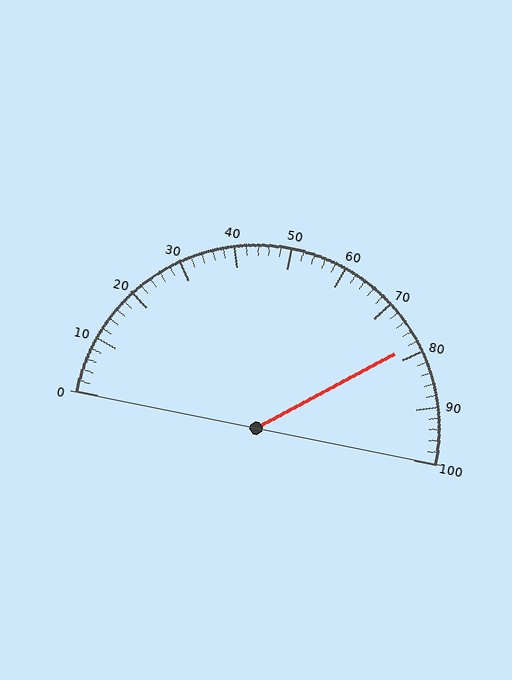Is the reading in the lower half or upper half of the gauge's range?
The reading is in the upper half of the range (0 to 100).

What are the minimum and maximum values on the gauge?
The gauge ranges from 0 to 100.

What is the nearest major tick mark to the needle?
The nearest major tick mark is 80.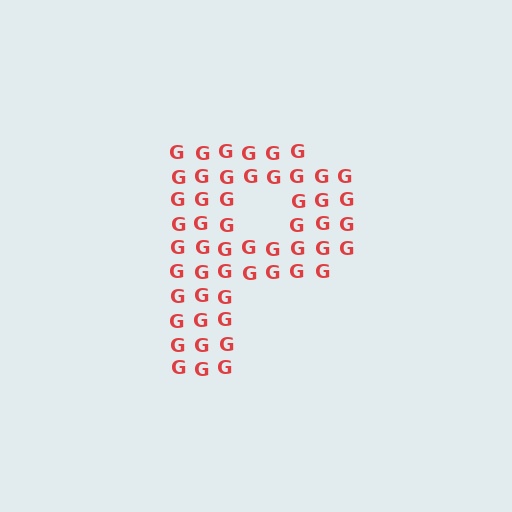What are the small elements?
The small elements are letter G's.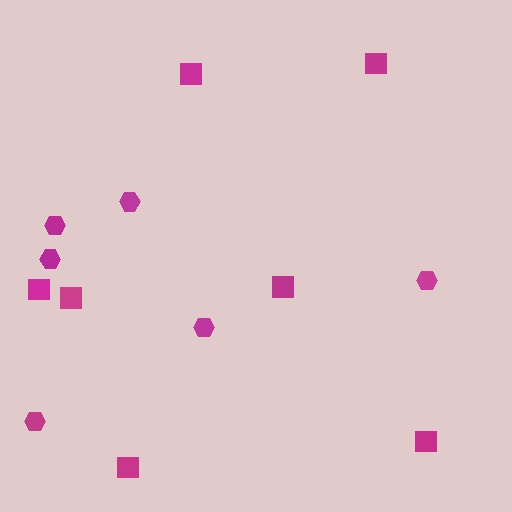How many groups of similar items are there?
There are 2 groups: one group of hexagons (6) and one group of squares (7).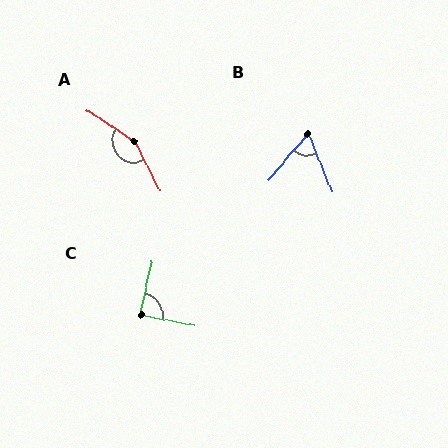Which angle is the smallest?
B, at approximately 63 degrees.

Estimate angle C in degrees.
Approximately 89 degrees.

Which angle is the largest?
A, at approximately 151 degrees.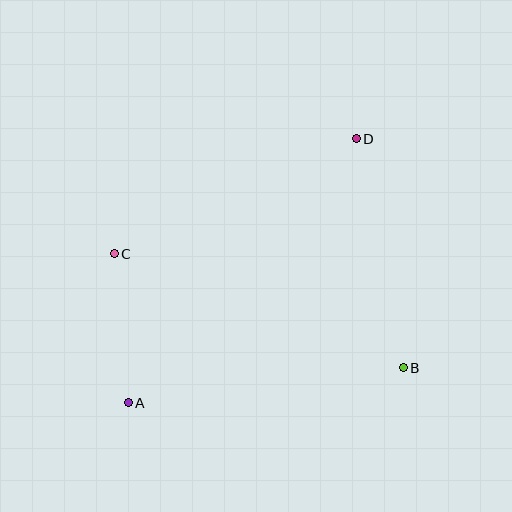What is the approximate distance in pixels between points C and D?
The distance between C and D is approximately 267 pixels.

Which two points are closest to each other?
Points A and C are closest to each other.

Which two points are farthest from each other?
Points A and D are farthest from each other.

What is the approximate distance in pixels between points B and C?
The distance between B and C is approximately 310 pixels.